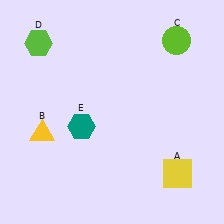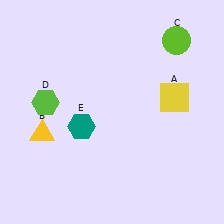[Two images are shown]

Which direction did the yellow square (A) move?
The yellow square (A) moved up.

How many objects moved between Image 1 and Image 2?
2 objects moved between the two images.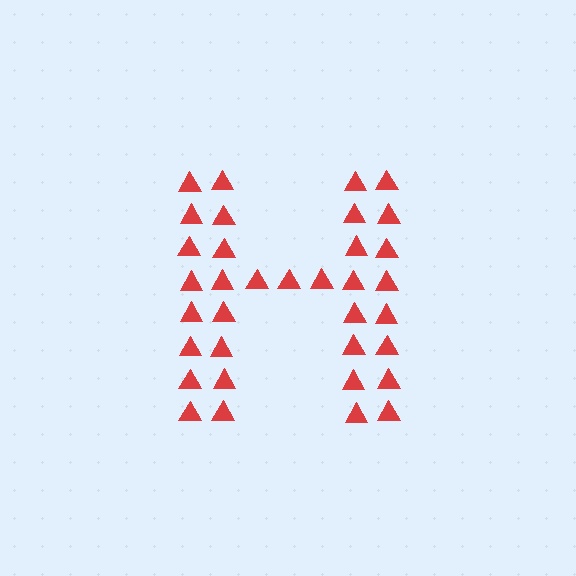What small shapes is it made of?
It is made of small triangles.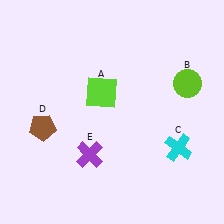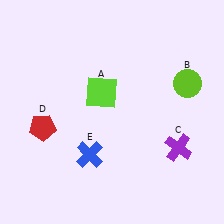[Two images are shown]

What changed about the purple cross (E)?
In Image 1, E is purple. In Image 2, it changed to blue.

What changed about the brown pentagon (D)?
In Image 1, D is brown. In Image 2, it changed to red.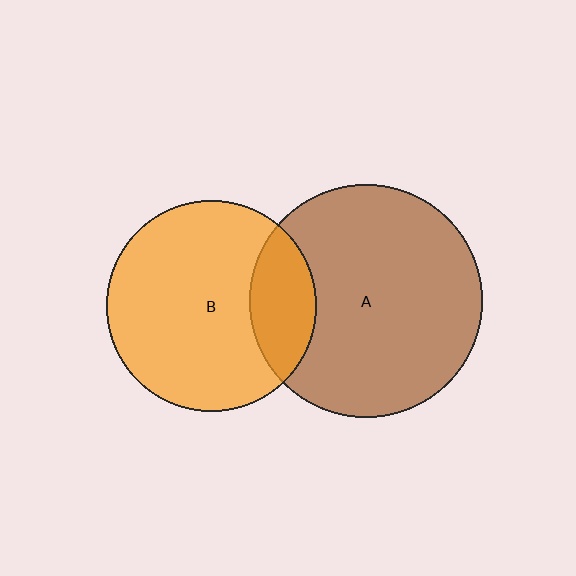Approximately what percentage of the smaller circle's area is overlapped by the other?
Approximately 20%.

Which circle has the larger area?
Circle A (brown).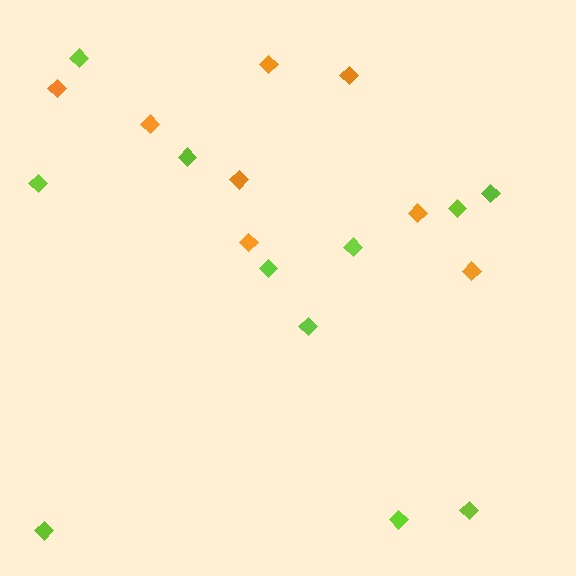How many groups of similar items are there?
There are 2 groups: one group of orange diamonds (8) and one group of lime diamonds (11).